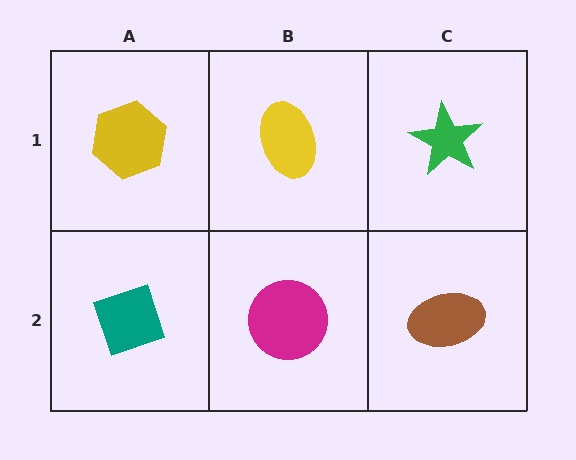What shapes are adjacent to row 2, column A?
A yellow hexagon (row 1, column A), a magenta circle (row 2, column B).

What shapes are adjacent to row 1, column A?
A teal diamond (row 2, column A), a yellow ellipse (row 1, column B).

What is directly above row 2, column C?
A green star.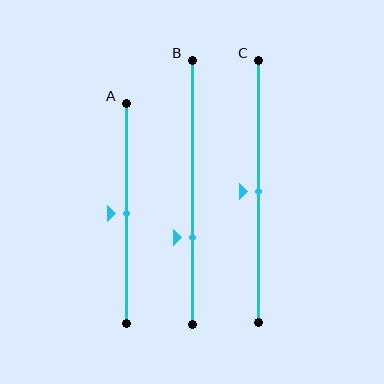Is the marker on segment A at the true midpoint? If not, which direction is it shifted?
Yes, the marker on segment A is at the true midpoint.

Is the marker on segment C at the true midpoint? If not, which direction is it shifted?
Yes, the marker on segment C is at the true midpoint.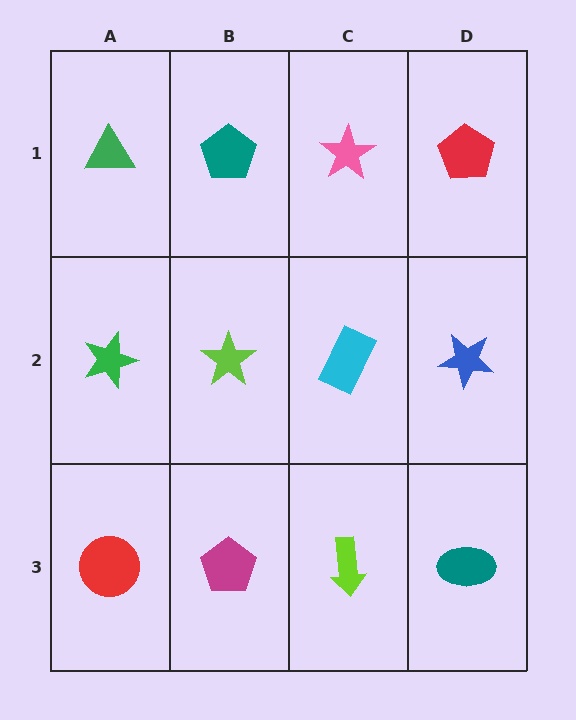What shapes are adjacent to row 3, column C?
A cyan rectangle (row 2, column C), a magenta pentagon (row 3, column B), a teal ellipse (row 3, column D).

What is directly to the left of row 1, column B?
A green triangle.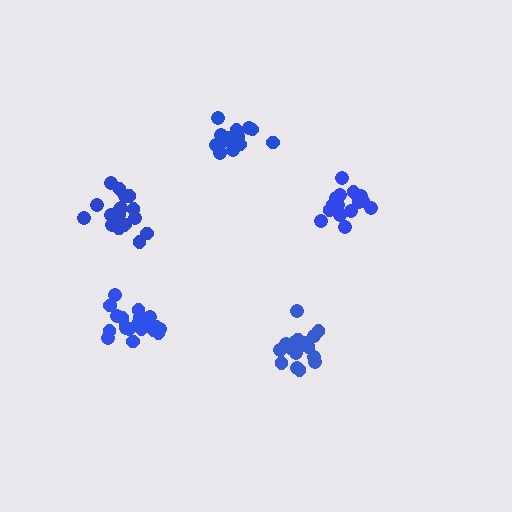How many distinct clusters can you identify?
There are 5 distinct clusters.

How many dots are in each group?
Group 1: 20 dots, Group 2: 16 dots, Group 3: 15 dots, Group 4: 20 dots, Group 5: 19 dots (90 total).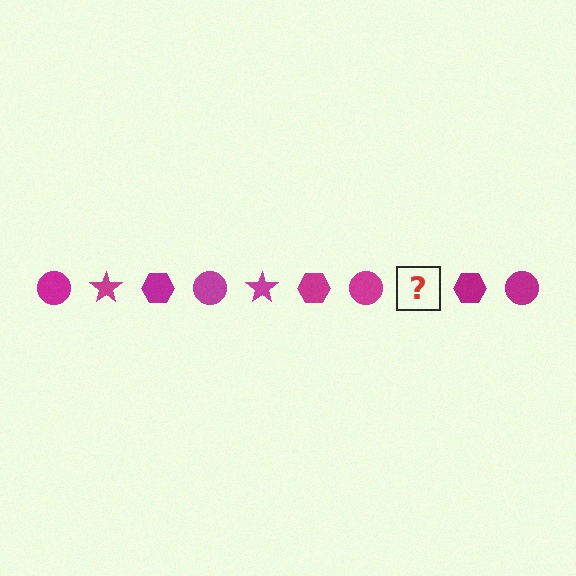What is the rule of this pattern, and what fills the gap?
The rule is that the pattern cycles through circle, star, hexagon shapes in magenta. The gap should be filled with a magenta star.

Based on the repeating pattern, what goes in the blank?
The blank should be a magenta star.